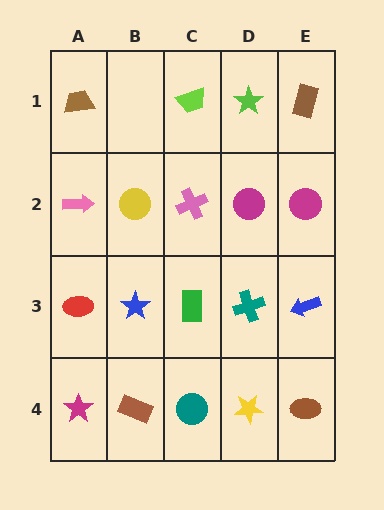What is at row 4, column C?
A teal circle.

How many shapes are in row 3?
5 shapes.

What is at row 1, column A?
A brown trapezoid.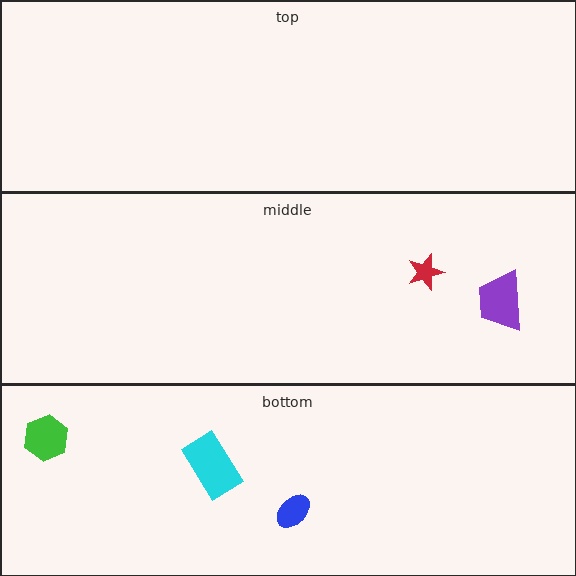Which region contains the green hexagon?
The bottom region.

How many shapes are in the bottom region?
3.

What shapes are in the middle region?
The purple trapezoid, the red star.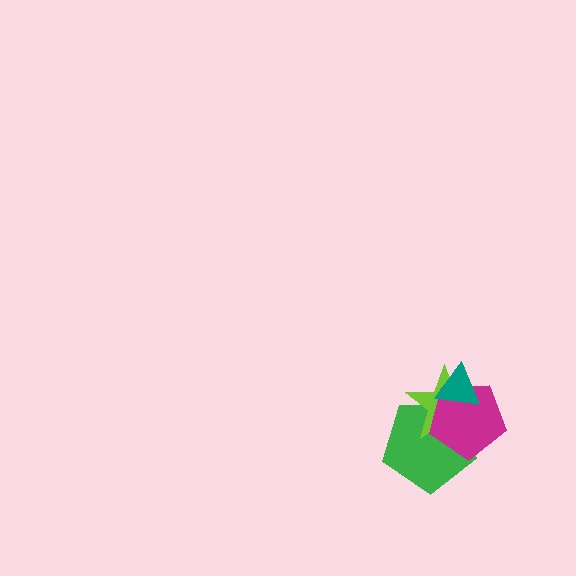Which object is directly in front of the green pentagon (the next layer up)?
The lime star is directly in front of the green pentagon.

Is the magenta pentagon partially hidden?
Yes, it is partially covered by another shape.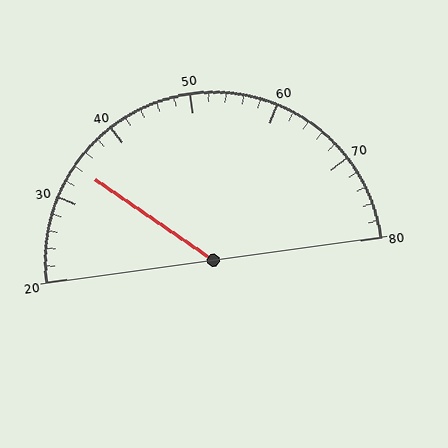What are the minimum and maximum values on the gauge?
The gauge ranges from 20 to 80.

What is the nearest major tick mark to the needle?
The nearest major tick mark is 30.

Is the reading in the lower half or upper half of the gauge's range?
The reading is in the lower half of the range (20 to 80).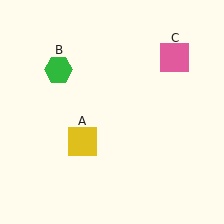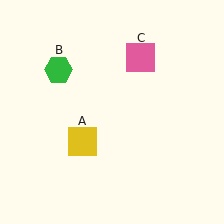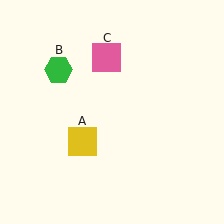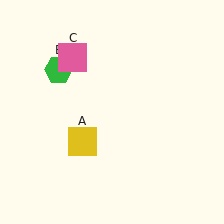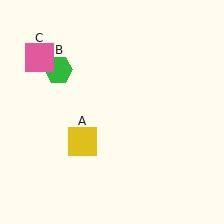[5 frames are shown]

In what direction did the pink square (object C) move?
The pink square (object C) moved left.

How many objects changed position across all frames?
1 object changed position: pink square (object C).